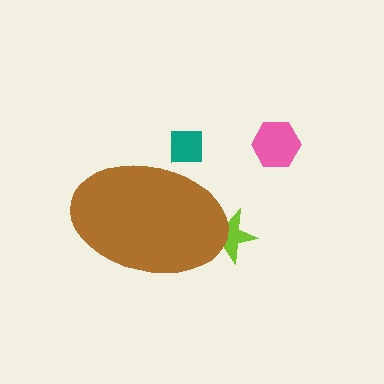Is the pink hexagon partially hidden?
No, the pink hexagon is fully visible.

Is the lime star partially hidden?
Yes, the lime star is partially hidden behind the brown ellipse.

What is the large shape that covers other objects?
A brown ellipse.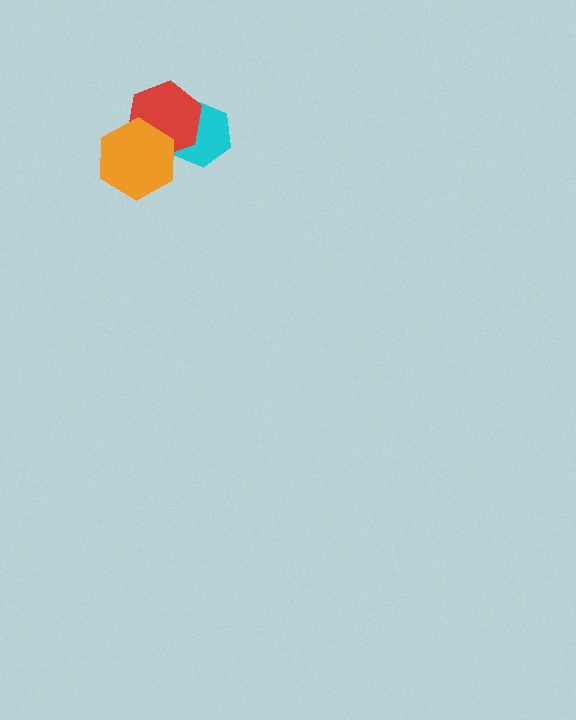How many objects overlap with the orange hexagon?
2 objects overlap with the orange hexagon.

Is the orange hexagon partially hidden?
No, no other shape covers it.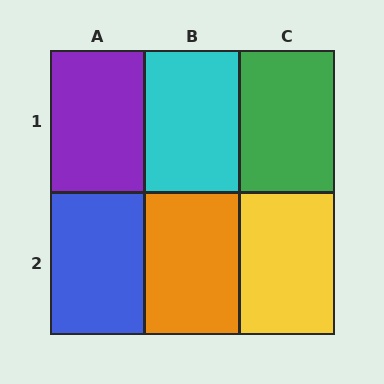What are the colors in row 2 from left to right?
Blue, orange, yellow.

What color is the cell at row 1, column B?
Cyan.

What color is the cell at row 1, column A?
Purple.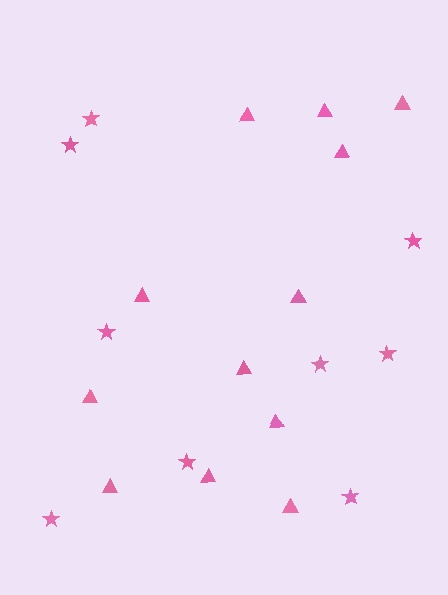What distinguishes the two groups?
There are 2 groups: one group of stars (9) and one group of triangles (12).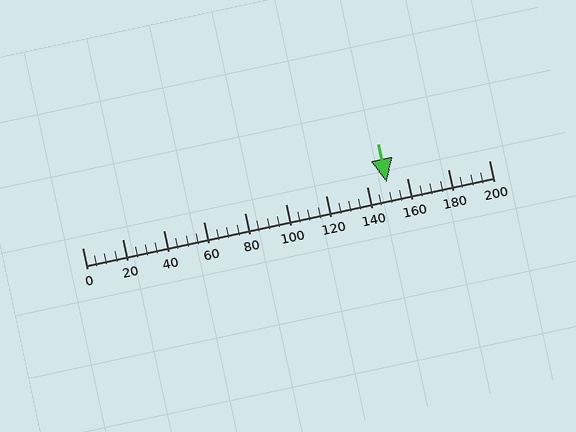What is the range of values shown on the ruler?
The ruler shows values from 0 to 200.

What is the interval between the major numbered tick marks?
The major tick marks are spaced 20 units apart.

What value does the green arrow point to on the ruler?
The green arrow points to approximately 150.